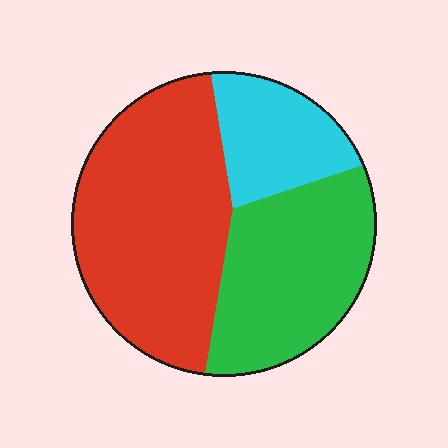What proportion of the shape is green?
Green takes up about one third (1/3) of the shape.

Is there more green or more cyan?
Green.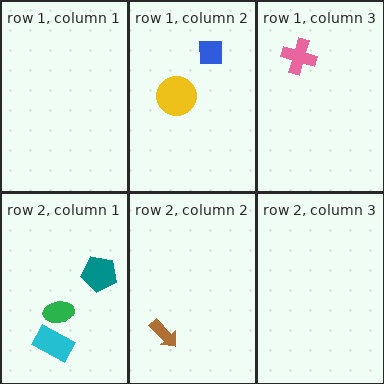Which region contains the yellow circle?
The row 1, column 2 region.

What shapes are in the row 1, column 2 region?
The yellow circle, the blue square.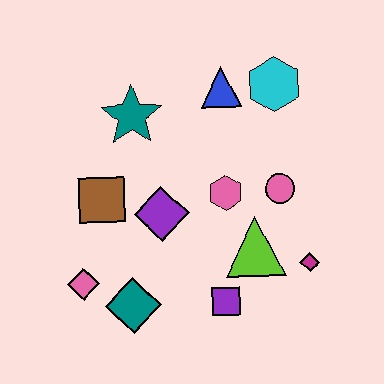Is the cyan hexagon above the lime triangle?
Yes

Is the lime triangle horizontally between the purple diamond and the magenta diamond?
Yes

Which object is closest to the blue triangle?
The cyan hexagon is closest to the blue triangle.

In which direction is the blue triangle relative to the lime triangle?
The blue triangle is above the lime triangle.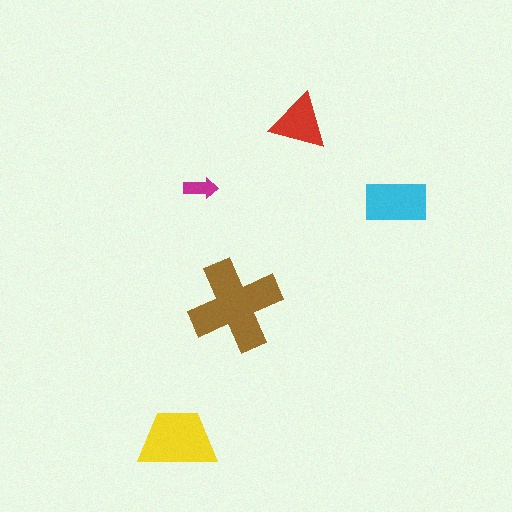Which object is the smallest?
The magenta arrow.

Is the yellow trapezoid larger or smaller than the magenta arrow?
Larger.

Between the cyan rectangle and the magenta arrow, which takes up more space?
The cyan rectangle.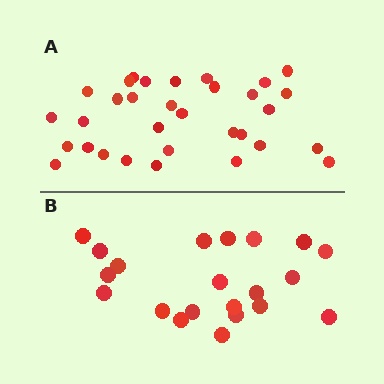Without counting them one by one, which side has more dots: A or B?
Region A (the top region) has more dots.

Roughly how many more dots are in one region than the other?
Region A has roughly 12 or so more dots than region B.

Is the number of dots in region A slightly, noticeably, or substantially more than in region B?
Region A has substantially more. The ratio is roughly 1.5 to 1.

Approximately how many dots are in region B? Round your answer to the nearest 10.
About 20 dots. (The exact count is 21, which rounds to 20.)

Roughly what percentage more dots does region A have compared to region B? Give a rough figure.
About 50% more.